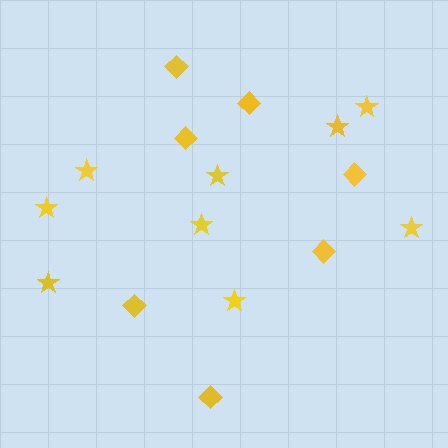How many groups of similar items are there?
There are 2 groups: one group of diamonds (7) and one group of stars (9).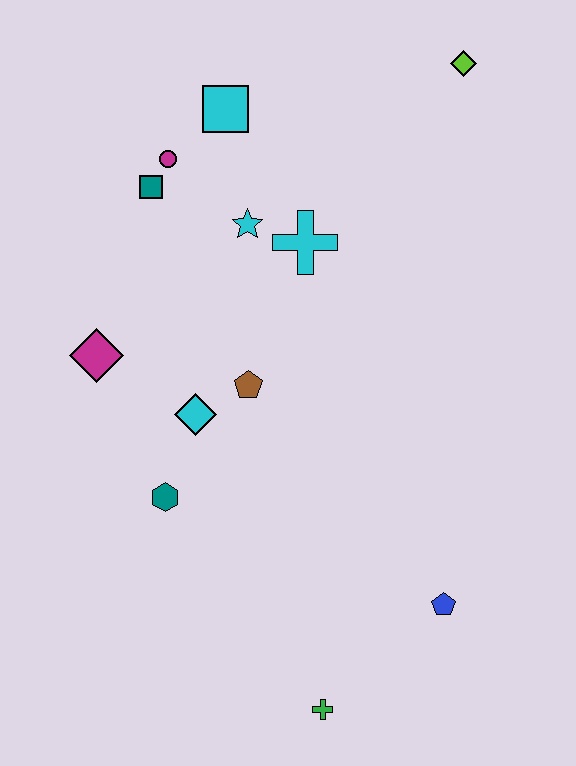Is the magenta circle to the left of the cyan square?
Yes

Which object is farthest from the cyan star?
The green cross is farthest from the cyan star.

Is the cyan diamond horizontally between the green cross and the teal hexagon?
Yes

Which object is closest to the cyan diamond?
The brown pentagon is closest to the cyan diamond.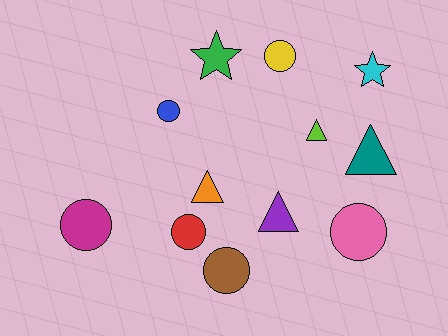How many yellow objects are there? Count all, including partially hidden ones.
There is 1 yellow object.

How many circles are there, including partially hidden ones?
There are 6 circles.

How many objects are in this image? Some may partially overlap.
There are 12 objects.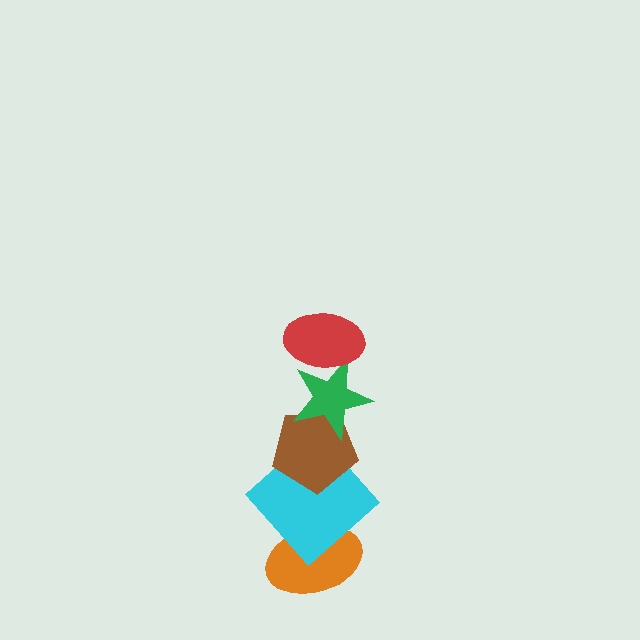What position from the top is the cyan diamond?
The cyan diamond is 4th from the top.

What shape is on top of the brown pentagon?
The green star is on top of the brown pentagon.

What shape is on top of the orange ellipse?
The cyan diamond is on top of the orange ellipse.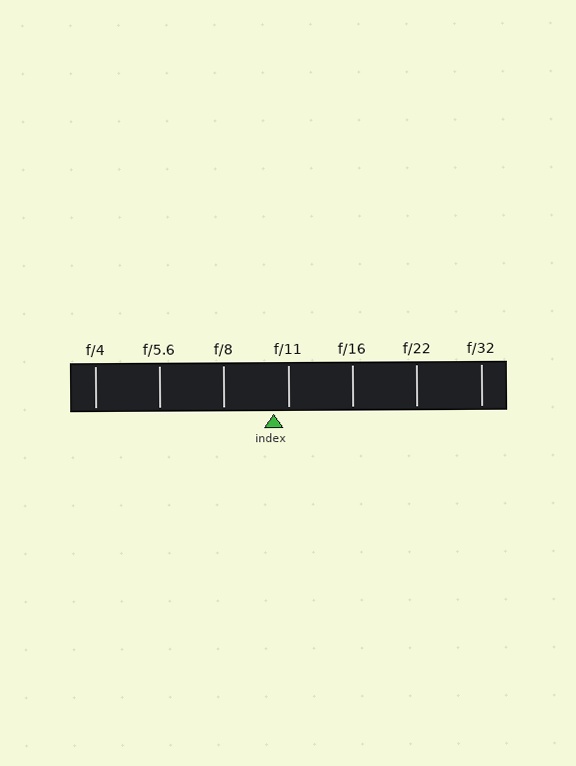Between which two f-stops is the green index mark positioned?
The index mark is between f/8 and f/11.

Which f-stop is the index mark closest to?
The index mark is closest to f/11.